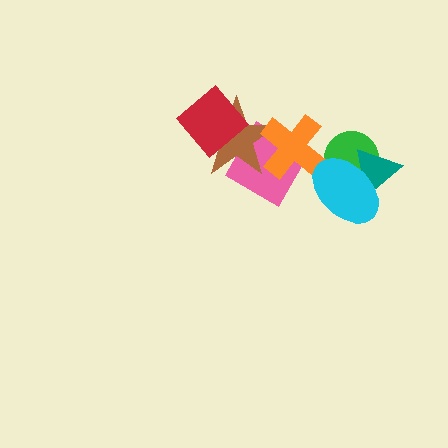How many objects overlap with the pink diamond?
2 objects overlap with the pink diamond.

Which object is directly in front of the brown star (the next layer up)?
The orange cross is directly in front of the brown star.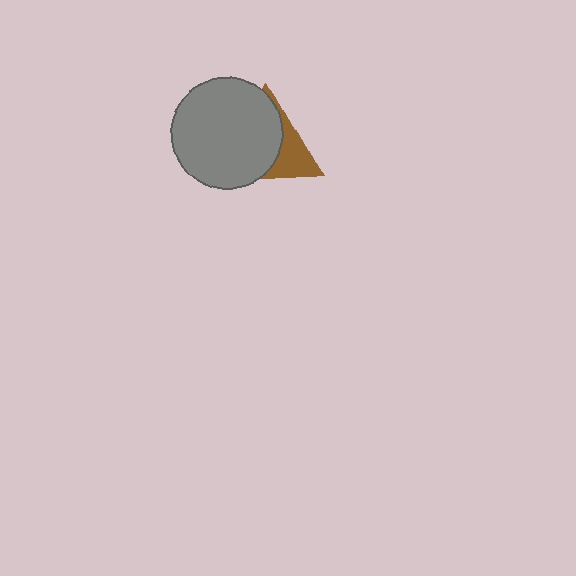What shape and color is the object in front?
The object in front is a gray circle.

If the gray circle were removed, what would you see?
You would see the complete brown triangle.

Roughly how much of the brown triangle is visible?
A small part of it is visible (roughly 35%).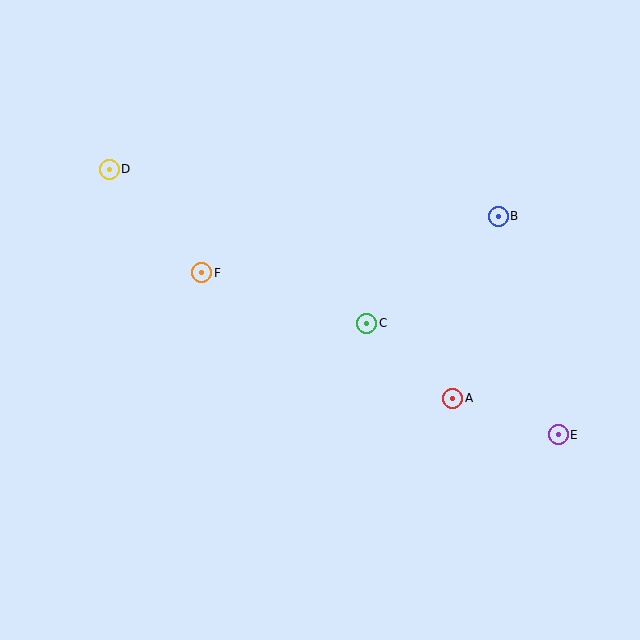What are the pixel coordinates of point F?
Point F is at (202, 273).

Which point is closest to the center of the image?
Point C at (367, 323) is closest to the center.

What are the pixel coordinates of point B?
Point B is at (498, 216).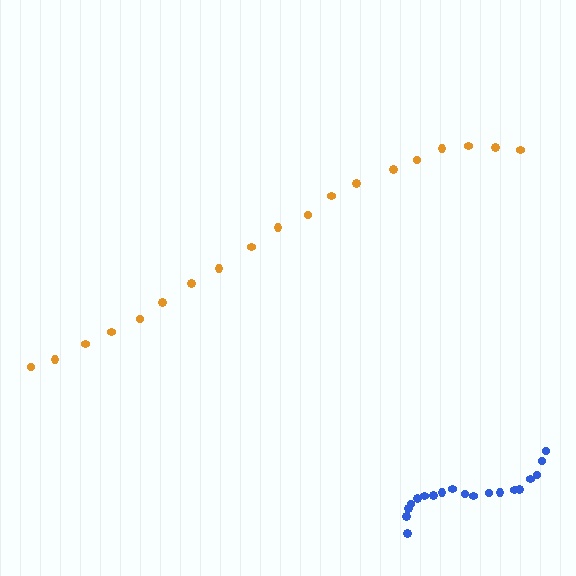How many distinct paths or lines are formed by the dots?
There are 2 distinct paths.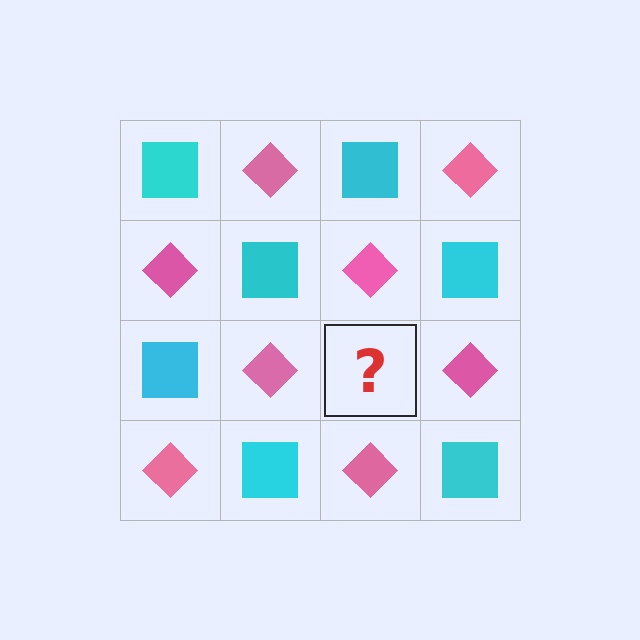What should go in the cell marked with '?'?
The missing cell should contain a cyan square.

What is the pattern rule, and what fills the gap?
The rule is that it alternates cyan square and pink diamond in a checkerboard pattern. The gap should be filled with a cyan square.